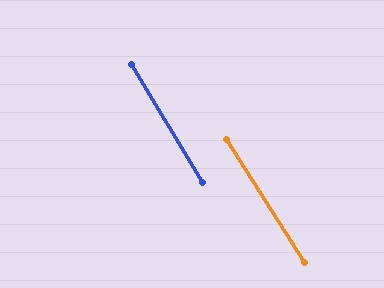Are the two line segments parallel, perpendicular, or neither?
Parallel — their directions differ by only 1.1°.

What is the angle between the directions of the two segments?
Approximately 1 degree.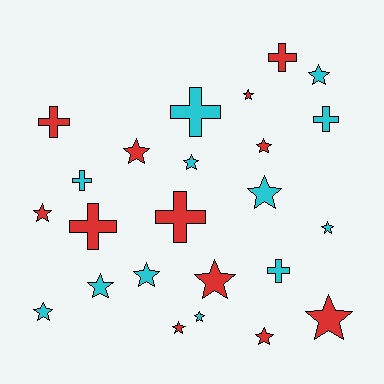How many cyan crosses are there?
There are 4 cyan crosses.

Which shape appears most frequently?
Star, with 16 objects.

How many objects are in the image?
There are 24 objects.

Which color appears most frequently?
Cyan, with 12 objects.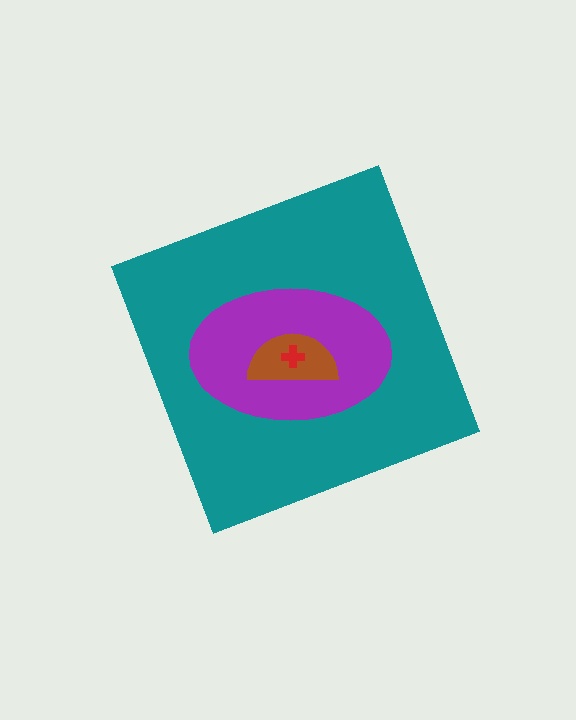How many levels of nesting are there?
4.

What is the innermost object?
The red cross.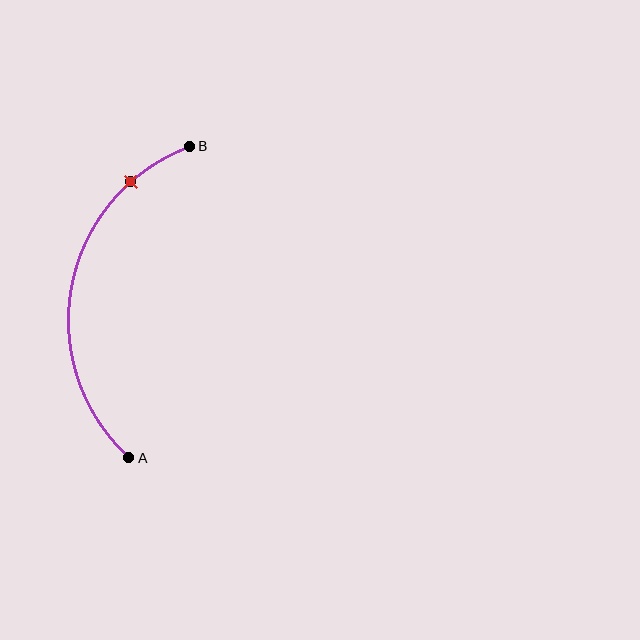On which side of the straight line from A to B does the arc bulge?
The arc bulges to the left of the straight line connecting A and B.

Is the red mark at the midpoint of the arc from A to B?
No. The red mark lies on the arc but is closer to endpoint B. The arc midpoint would be at the point on the curve equidistant along the arc from both A and B.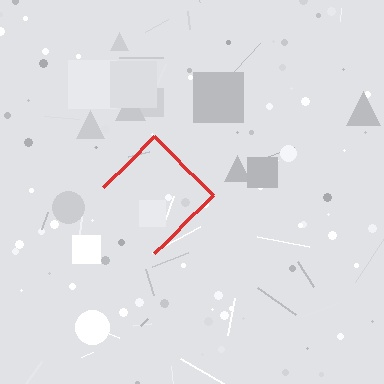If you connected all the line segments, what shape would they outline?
They would outline a diamond.